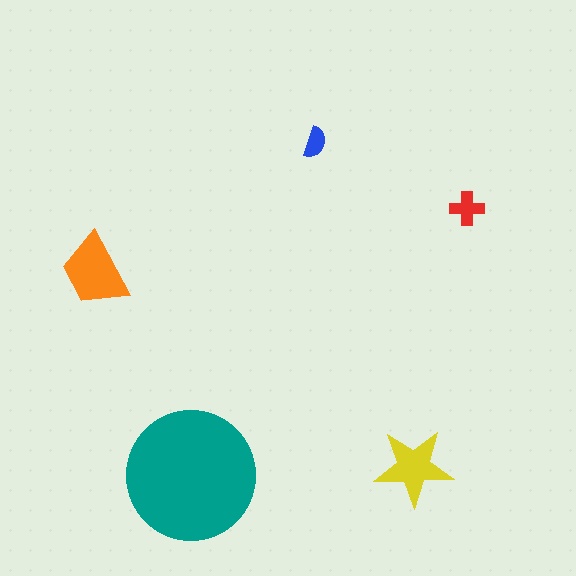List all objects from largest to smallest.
The teal circle, the orange trapezoid, the yellow star, the red cross, the blue semicircle.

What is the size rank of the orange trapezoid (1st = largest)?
2nd.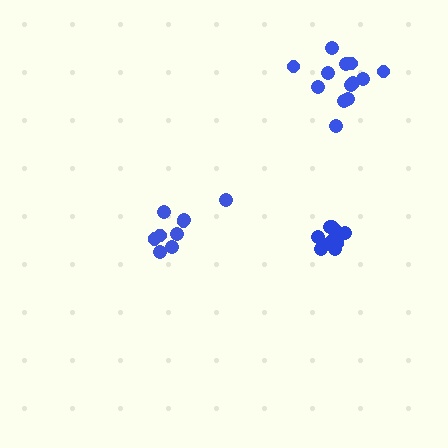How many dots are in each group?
Group 1: 10 dots, Group 2: 9 dots, Group 3: 13 dots (32 total).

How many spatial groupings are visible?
There are 3 spatial groupings.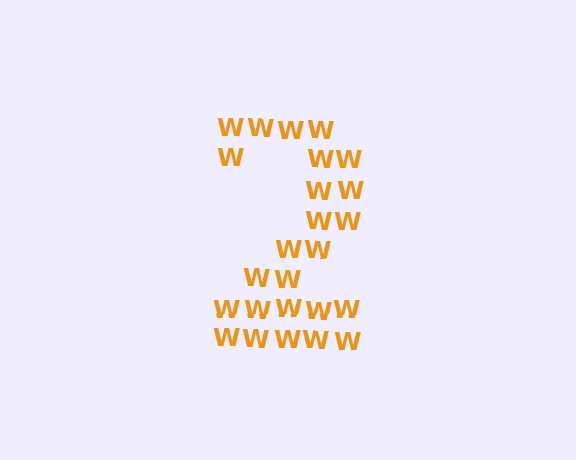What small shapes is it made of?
It is made of small letter W's.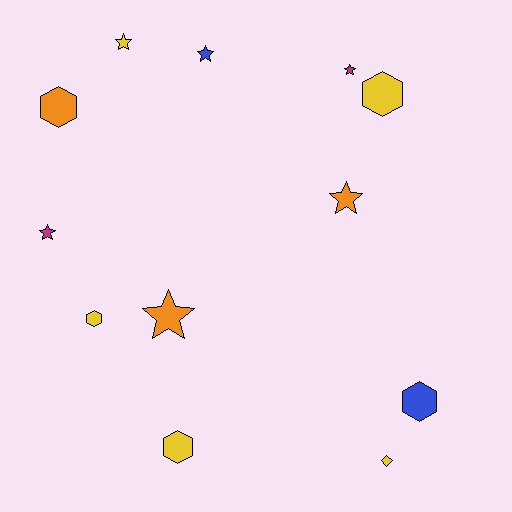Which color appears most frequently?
Yellow, with 5 objects.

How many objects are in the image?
There are 12 objects.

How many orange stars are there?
There are 2 orange stars.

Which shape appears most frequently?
Star, with 6 objects.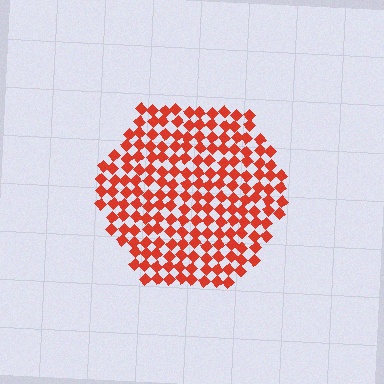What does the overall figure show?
The overall figure shows a hexagon.